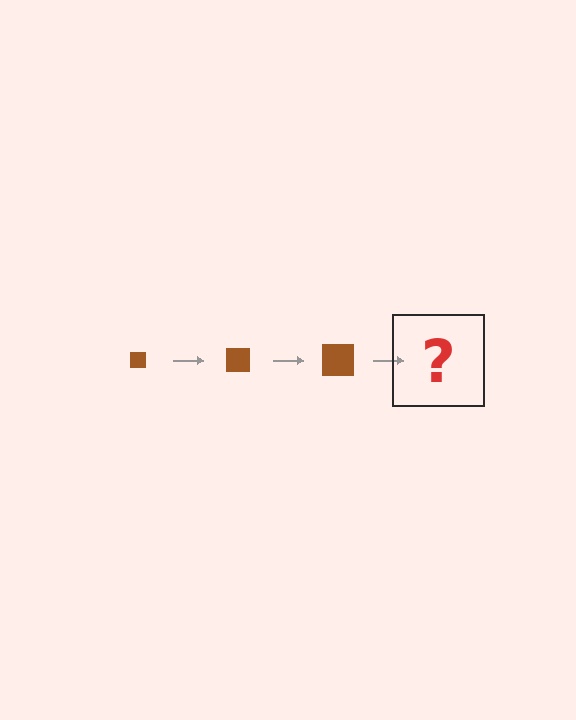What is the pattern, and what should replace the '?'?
The pattern is that the square gets progressively larger each step. The '?' should be a brown square, larger than the previous one.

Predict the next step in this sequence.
The next step is a brown square, larger than the previous one.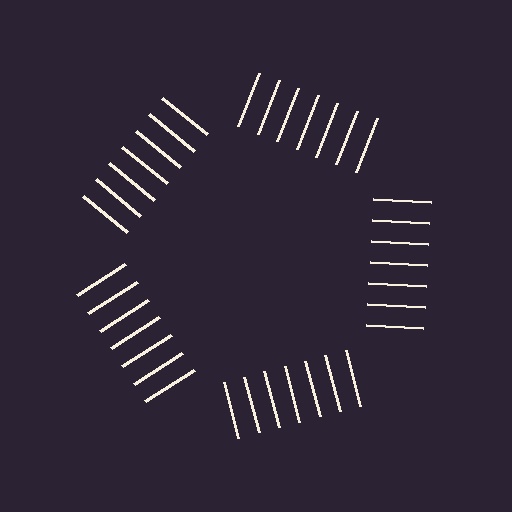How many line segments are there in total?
35 — 7 along each of the 5 edges.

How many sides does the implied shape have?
5 sides — the line-ends trace a pentagon.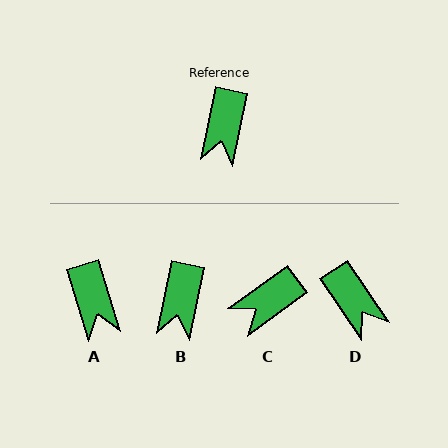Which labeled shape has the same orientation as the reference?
B.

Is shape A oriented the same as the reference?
No, it is off by about 29 degrees.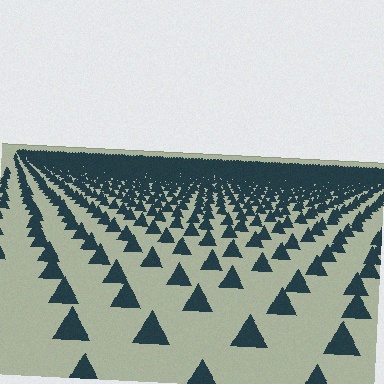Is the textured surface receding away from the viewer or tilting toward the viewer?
The surface is receding away from the viewer. Texture elements get smaller and denser toward the top.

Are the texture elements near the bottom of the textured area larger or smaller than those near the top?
Larger. Near the bottom, elements are closer to the viewer and appear at a bigger on-screen size.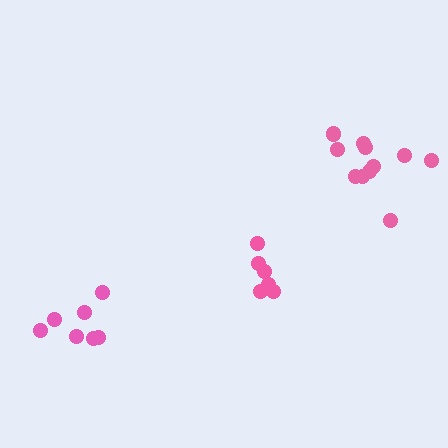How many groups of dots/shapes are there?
There are 3 groups.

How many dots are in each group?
Group 1: 12 dots, Group 2: 7 dots, Group 3: 6 dots (25 total).